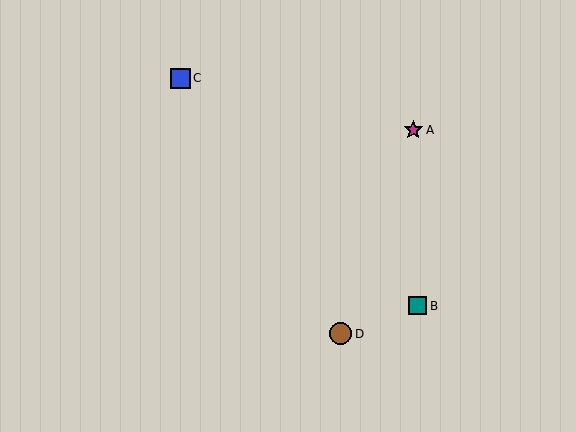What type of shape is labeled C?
Shape C is a blue square.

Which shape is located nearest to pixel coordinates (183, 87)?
The blue square (labeled C) at (180, 78) is nearest to that location.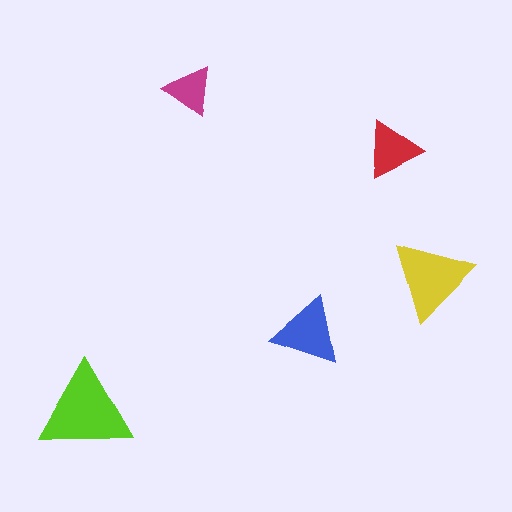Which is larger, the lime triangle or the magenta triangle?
The lime one.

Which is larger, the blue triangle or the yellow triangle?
The yellow one.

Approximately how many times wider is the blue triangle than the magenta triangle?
About 1.5 times wider.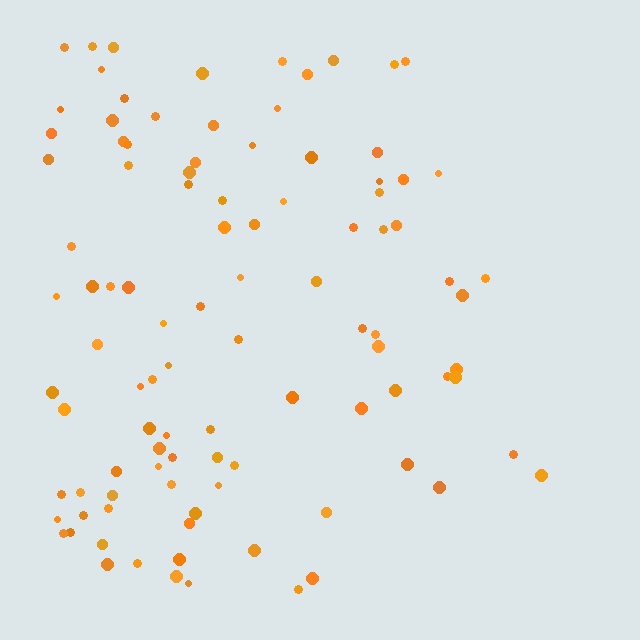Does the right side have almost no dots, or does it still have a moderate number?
Still a moderate number, just noticeably fewer than the left.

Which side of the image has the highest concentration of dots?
The left.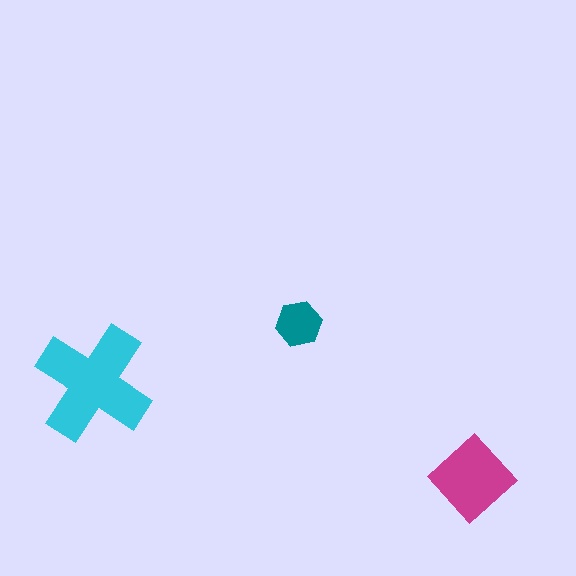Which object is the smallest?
The teal hexagon.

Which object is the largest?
The cyan cross.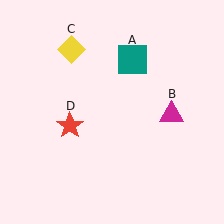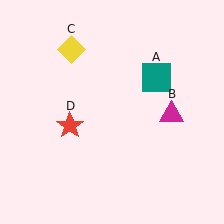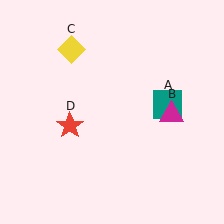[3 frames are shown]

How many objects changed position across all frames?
1 object changed position: teal square (object A).